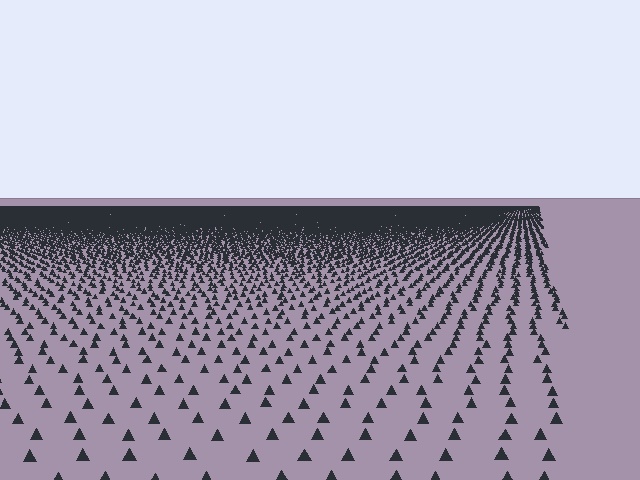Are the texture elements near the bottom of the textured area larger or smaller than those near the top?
Larger. Near the bottom, elements are closer to the viewer and appear at a bigger on-screen size.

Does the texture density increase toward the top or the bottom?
Density increases toward the top.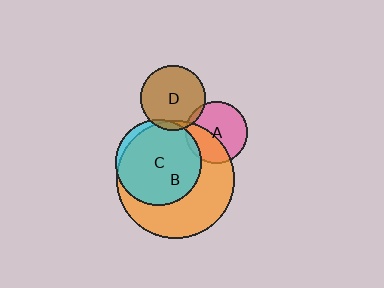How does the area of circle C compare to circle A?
Approximately 1.9 times.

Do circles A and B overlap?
Yes.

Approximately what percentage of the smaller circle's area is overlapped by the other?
Approximately 40%.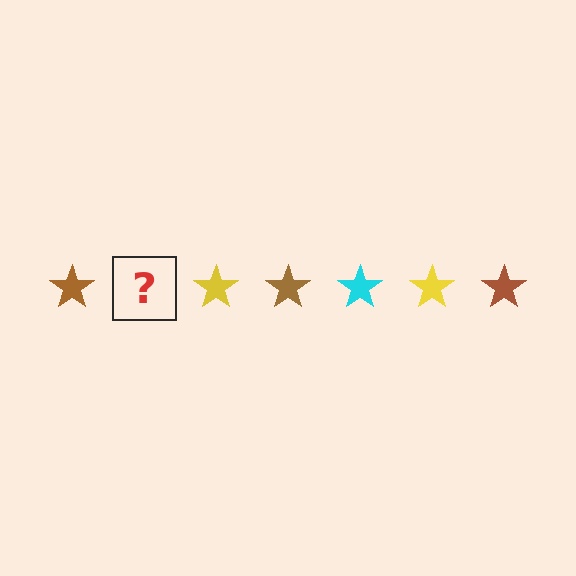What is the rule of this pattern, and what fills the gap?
The rule is that the pattern cycles through brown, cyan, yellow stars. The gap should be filled with a cyan star.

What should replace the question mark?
The question mark should be replaced with a cyan star.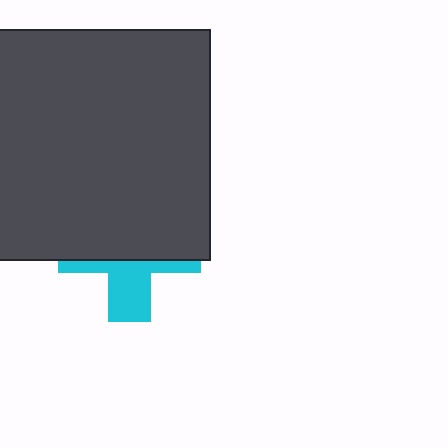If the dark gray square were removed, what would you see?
You would see the complete cyan cross.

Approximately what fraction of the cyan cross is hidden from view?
Roughly 64% of the cyan cross is hidden behind the dark gray square.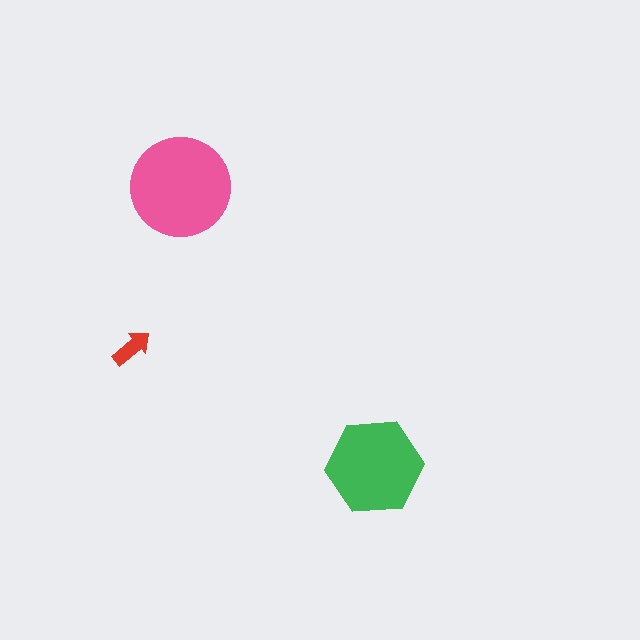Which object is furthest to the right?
The green hexagon is rightmost.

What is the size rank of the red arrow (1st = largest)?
3rd.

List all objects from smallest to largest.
The red arrow, the green hexagon, the pink circle.